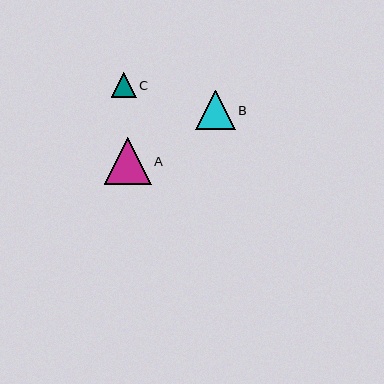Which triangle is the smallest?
Triangle C is the smallest with a size of approximately 25 pixels.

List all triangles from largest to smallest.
From largest to smallest: A, B, C.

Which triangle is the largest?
Triangle A is the largest with a size of approximately 47 pixels.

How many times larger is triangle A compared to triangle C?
Triangle A is approximately 1.9 times the size of triangle C.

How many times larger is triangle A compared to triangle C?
Triangle A is approximately 1.9 times the size of triangle C.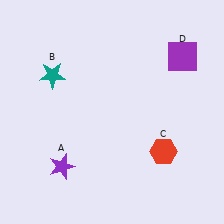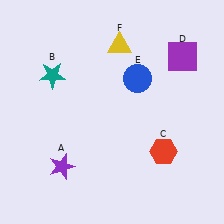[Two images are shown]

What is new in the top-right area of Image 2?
A yellow triangle (F) was added in the top-right area of Image 2.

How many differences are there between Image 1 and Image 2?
There are 2 differences between the two images.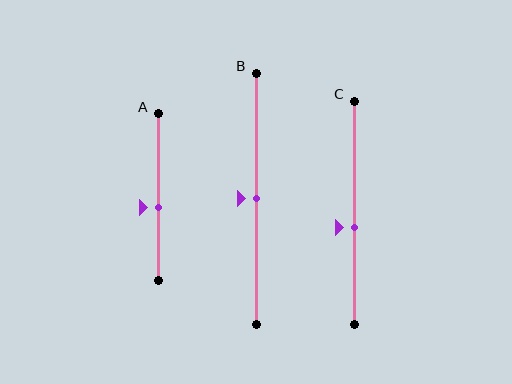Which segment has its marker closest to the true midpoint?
Segment B has its marker closest to the true midpoint.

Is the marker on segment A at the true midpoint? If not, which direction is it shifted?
No, the marker on segment A is shifted downward by about 6% of the segment length.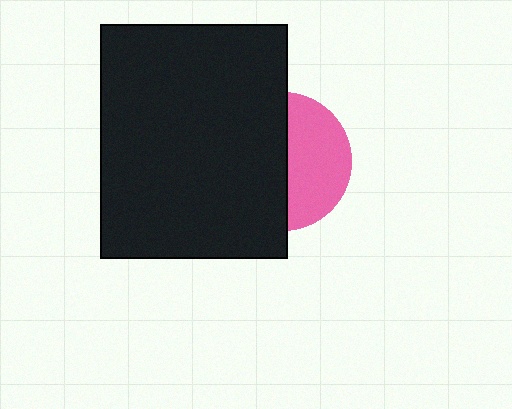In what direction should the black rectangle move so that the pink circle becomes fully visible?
The black rectangle should move left. That is the shortest direction to clear the overlap and leave the pink circle fully visible.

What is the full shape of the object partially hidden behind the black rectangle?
The partially hidden object is a pink circle.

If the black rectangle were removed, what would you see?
You would see the complete pink circle.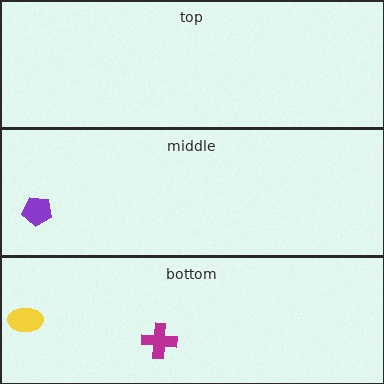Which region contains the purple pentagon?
The middle region.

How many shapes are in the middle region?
1.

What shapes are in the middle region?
The purple pentagon.